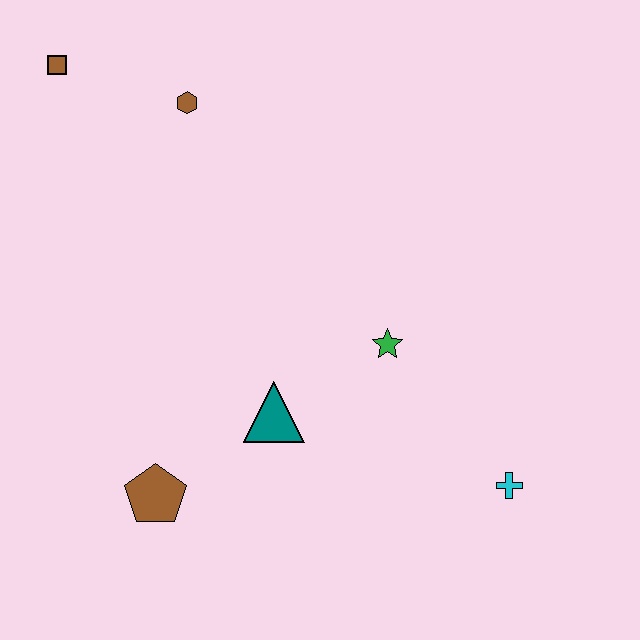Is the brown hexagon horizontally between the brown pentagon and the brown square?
No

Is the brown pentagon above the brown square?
No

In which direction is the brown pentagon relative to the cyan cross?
The brown pentagon is to the left of the cyan cross.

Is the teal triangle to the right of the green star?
No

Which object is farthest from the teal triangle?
The brown square is farthest from the teal triangle.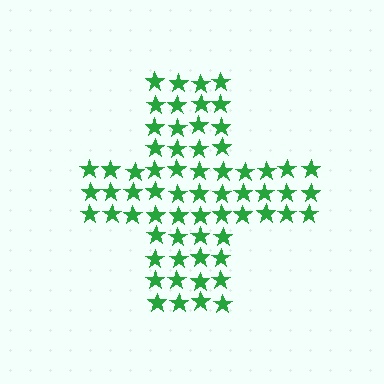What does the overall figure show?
The overall figure shows a cross.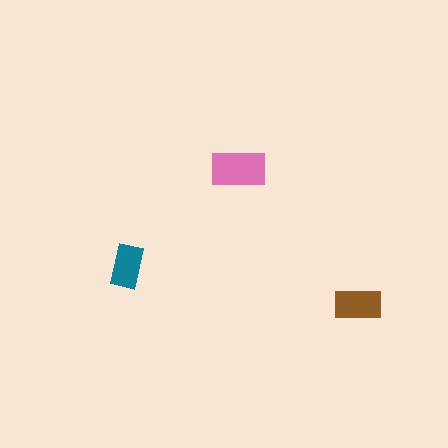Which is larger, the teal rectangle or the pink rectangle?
The pink one.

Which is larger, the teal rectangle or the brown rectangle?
The brown one.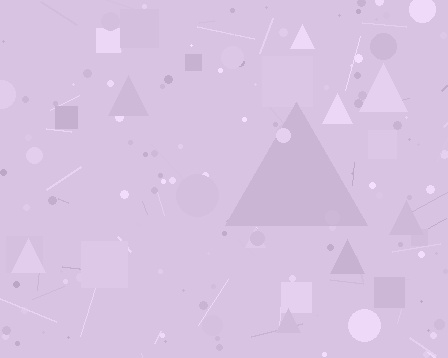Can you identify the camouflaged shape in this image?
The camouflaged shape is a triangle.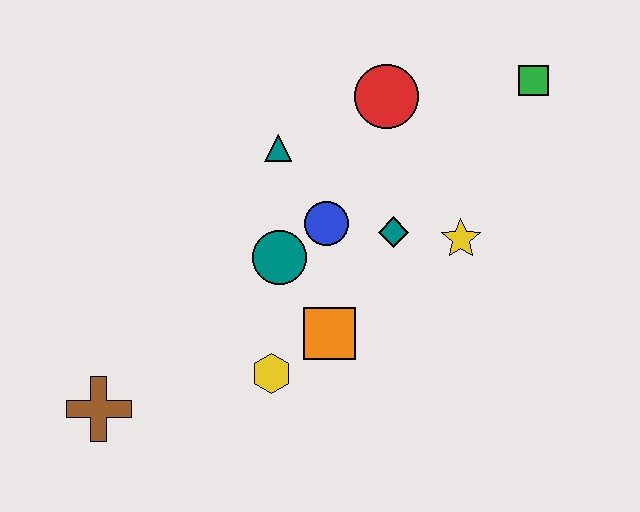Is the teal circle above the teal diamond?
No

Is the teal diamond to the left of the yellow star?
Yes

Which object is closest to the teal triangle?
The blue circle is closest to the teal triangle.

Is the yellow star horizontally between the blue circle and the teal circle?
No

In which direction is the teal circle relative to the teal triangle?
The teal circle is below the teal triangle.